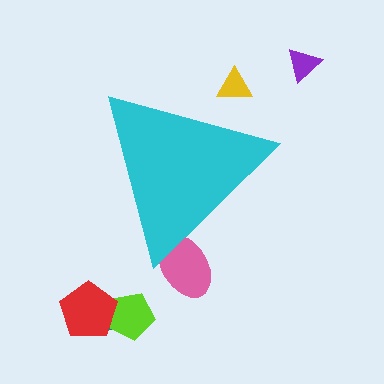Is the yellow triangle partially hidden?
Yes, the yellow triangle is partially hidden behind the cyan triangle.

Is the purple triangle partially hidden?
No, the purple triangle is fully visible.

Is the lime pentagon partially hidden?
No, the lime pentagon is fully visible.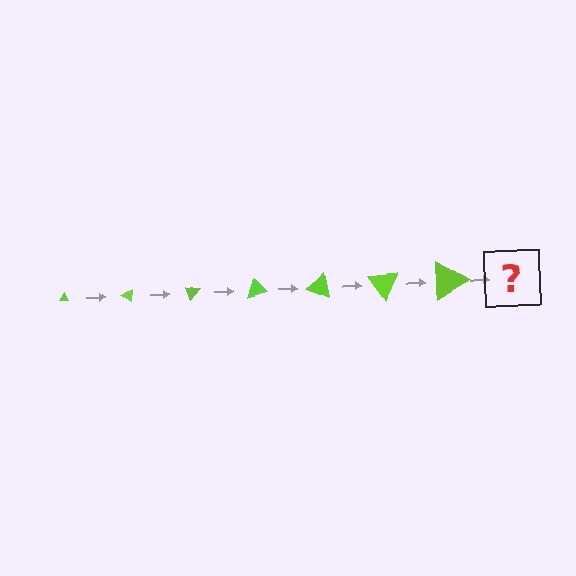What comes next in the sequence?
The next element should be a triangle, larger than the previous one and rotated 245 degrees from the start.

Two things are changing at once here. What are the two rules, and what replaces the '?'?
The two rules are that the triangle grows larger each step and it rotates 35 degrees each step. The '?' should be a triangle, larger than the previous one and rotated 245 degrees from the start.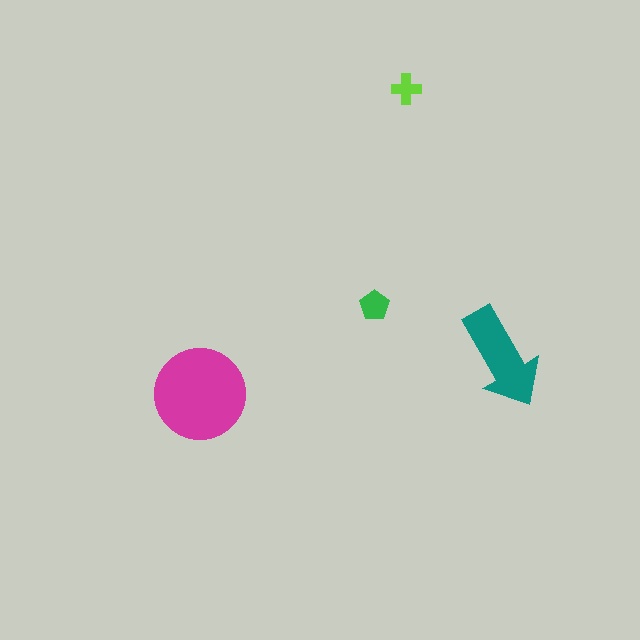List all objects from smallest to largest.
The lime cross, the green pentagon, the teal arrow, the magenta circle.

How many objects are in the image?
There are 4 objects in the image.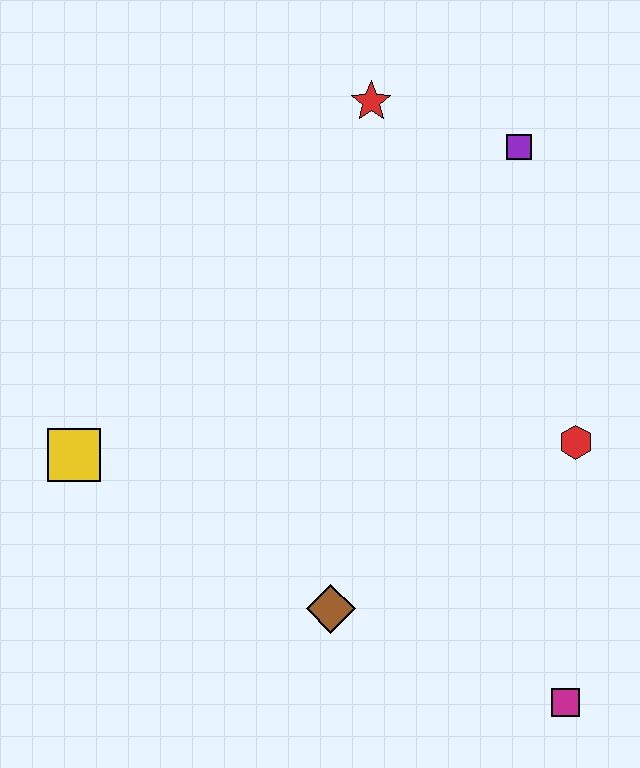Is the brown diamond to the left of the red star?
Yes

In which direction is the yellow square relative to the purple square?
The yellow square is to the left of the purple square.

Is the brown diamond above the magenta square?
Yes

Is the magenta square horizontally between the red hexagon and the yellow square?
Yes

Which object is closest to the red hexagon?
The magenta square is closest to the red hexagon.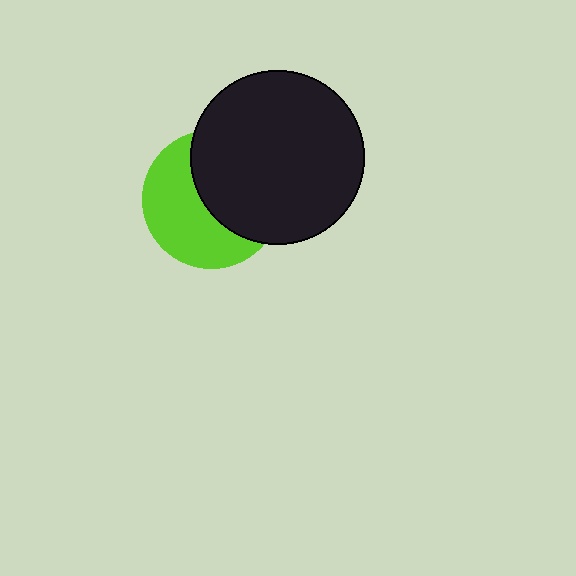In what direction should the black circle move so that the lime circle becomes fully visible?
The black circle should move right. That is the shortest direction to clear the overlap and leave the lime circle fully visible.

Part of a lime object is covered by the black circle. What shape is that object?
It is a circle.